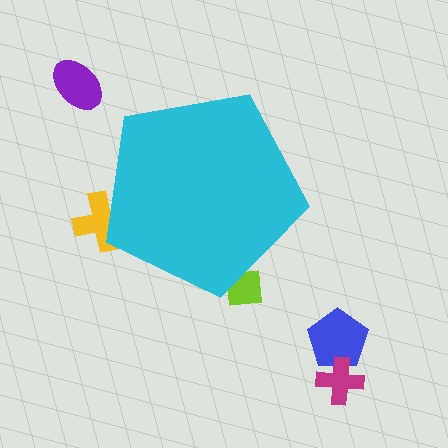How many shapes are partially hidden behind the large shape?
2 shapes are partially hidden.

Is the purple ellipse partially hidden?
No, the purple ellipse is fully visible.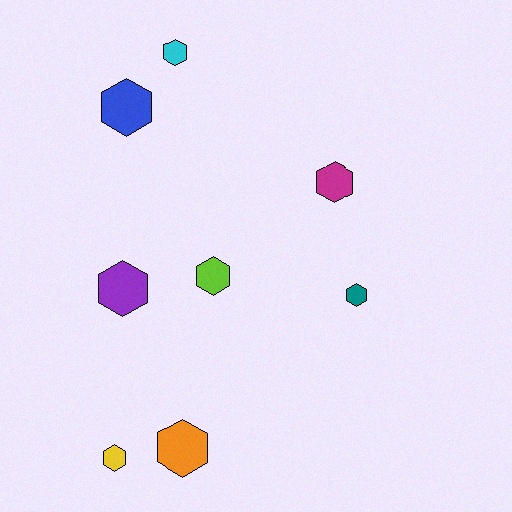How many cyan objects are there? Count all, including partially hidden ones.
There is 1 cyan object.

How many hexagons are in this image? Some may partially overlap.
There are 8 hexagons.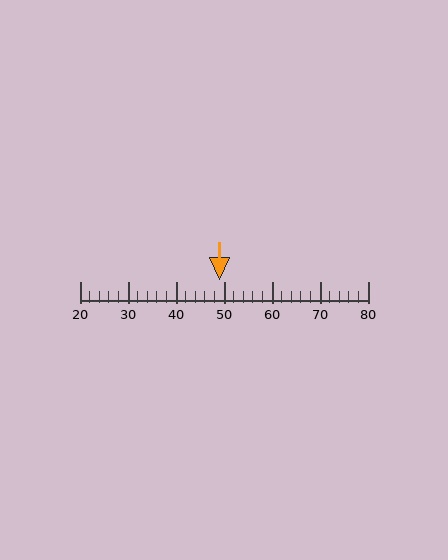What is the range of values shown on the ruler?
The ruler shows values from 20 to 80.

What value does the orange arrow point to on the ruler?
The orange arrow points to approximately 49.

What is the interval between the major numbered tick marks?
The major tick marks are spaced 10 units apart.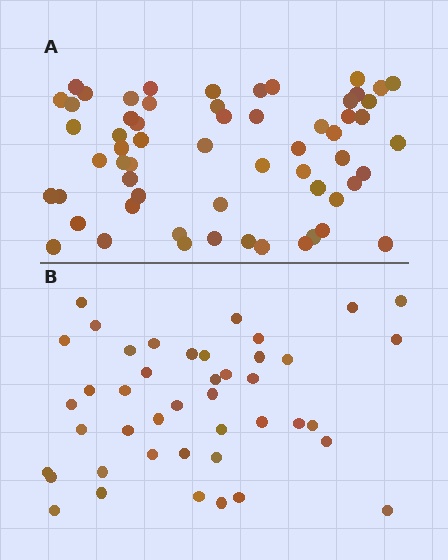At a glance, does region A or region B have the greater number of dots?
Region A (the top region) has more dots.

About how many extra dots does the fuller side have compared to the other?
Region A has approximately 15 more dots than region B.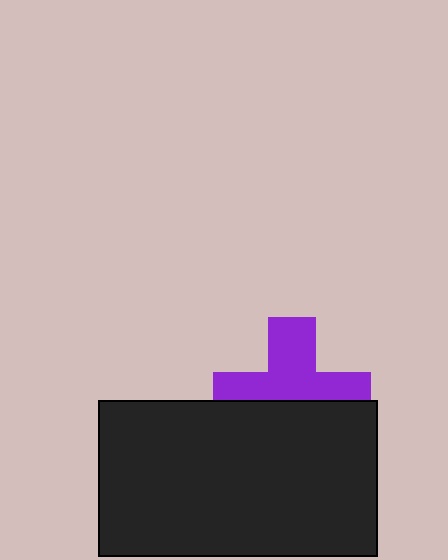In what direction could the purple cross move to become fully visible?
The purple cross could move up. That would shift it out from behind the black rectangle entirely.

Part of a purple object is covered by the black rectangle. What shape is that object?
It is a cross.